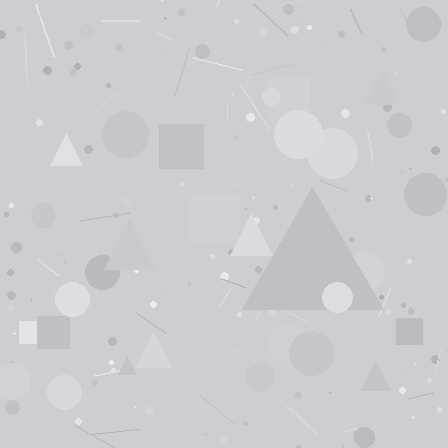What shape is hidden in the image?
A triangle is hidden in the image.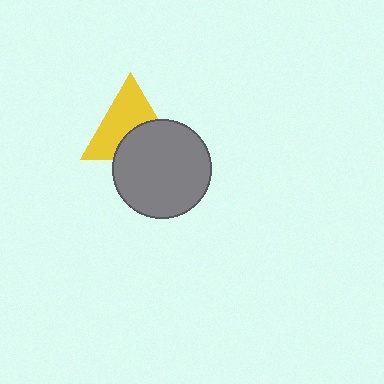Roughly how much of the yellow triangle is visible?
About half of it is visible (roughly 59%).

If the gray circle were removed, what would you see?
You would see the complete yellow triangle.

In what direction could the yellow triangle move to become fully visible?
The yellow triangle could move up. That would shift it out from behind the gray circle entirely.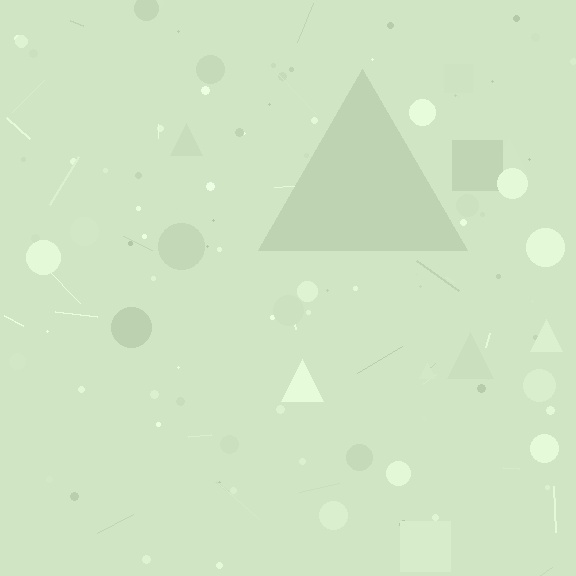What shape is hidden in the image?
A triangle is hidden in the image.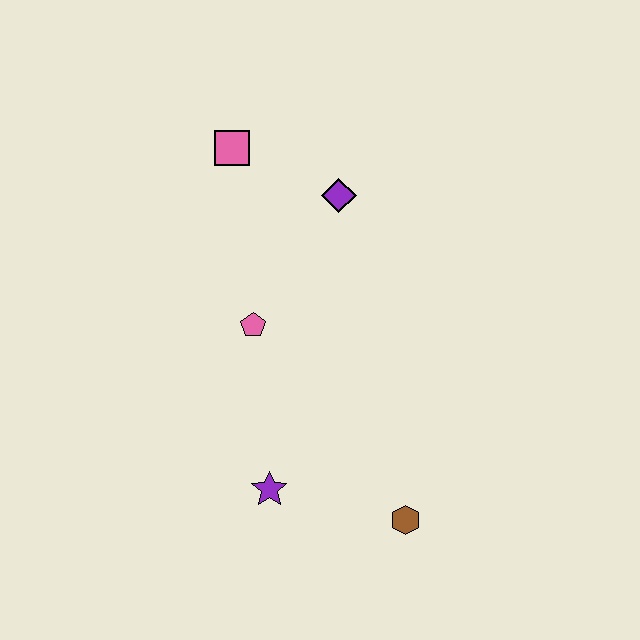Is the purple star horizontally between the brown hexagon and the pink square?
Yes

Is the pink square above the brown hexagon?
Yes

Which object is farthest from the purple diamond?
The brown hexagon is farthest from the purple diamond.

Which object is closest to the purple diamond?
The pink square is closest to the purple diamond.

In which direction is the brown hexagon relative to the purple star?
The brown hexagon is to the right of the purple star.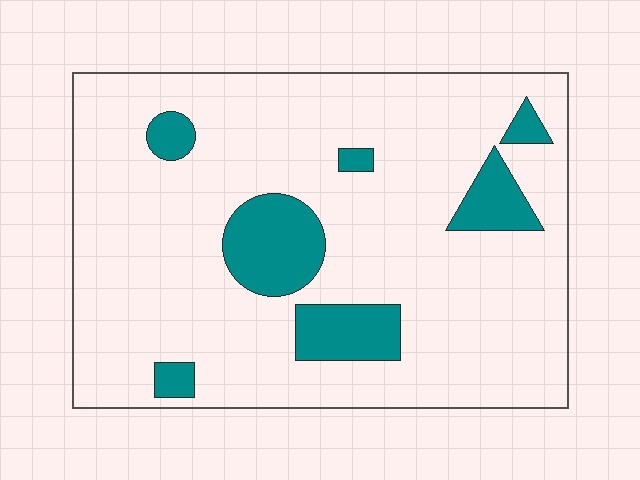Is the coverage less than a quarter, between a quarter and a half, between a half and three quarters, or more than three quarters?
Less than a quarter.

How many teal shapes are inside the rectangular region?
7.